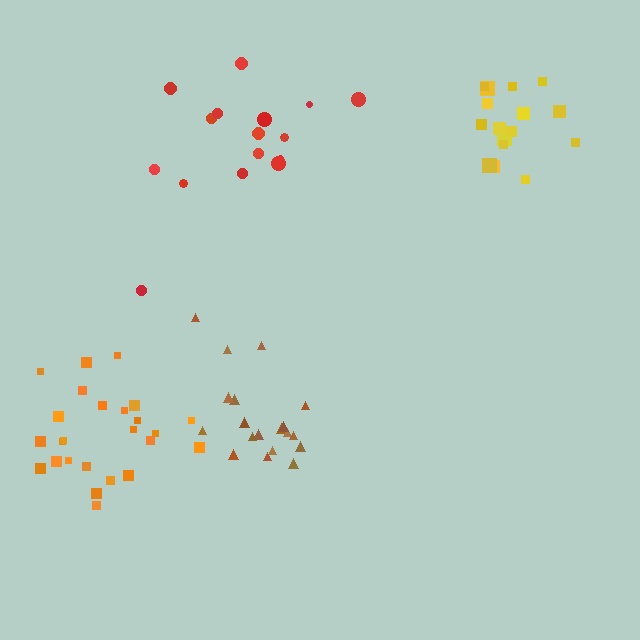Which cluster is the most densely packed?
Brown.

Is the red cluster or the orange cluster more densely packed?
Orange.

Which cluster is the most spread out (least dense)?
Red.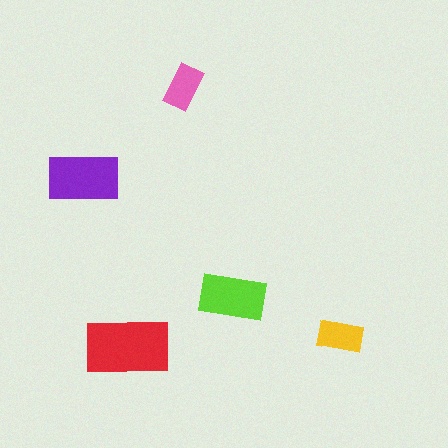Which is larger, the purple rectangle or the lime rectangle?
The purple one.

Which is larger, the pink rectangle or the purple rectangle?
The purple one.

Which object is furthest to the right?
The yellow rectangle is rightmost.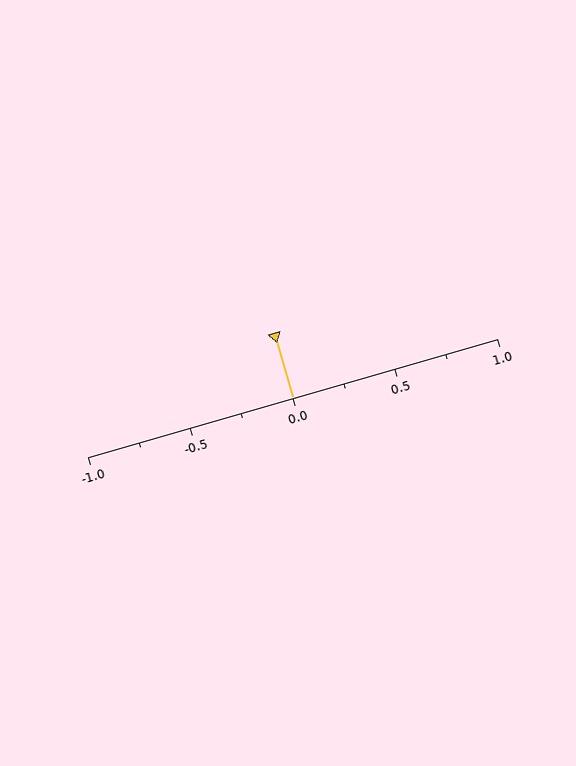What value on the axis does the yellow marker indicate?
The marker indicates approximately 0.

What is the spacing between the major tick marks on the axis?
The major ticks are spaced 0.5 apart.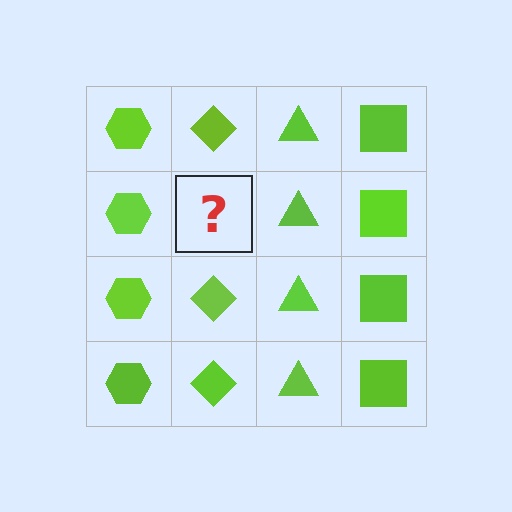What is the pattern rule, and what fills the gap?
The rule is that each column has a consistent shape. The gap should be filled with a lime diamond.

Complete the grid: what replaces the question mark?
The question mark should be replaced with a lime diamond.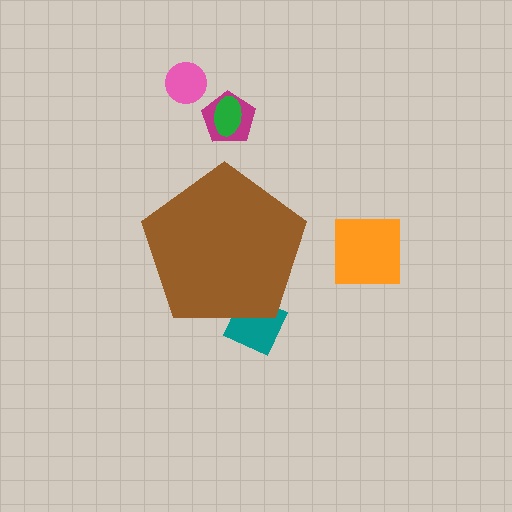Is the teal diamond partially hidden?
Yes, the teal diamond is partially hidden behind the brown pentagon.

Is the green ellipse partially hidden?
No, the green ellipse is fully visible.